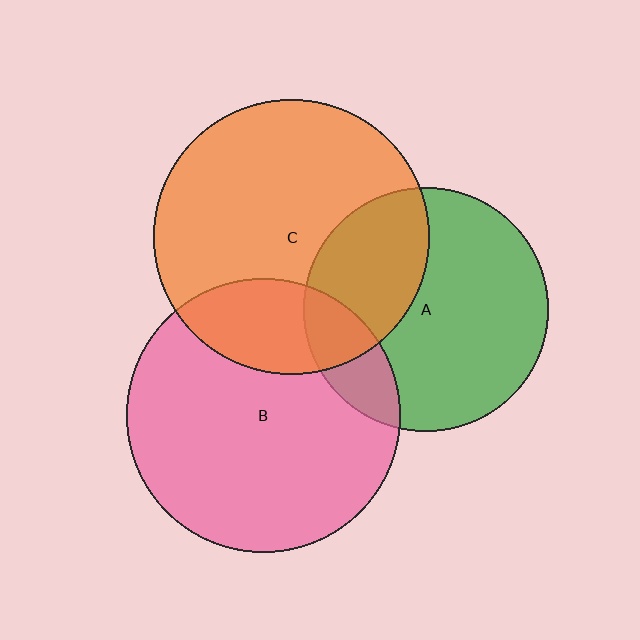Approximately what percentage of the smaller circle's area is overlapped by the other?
Approximately 25%.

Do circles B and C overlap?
Yes.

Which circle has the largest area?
Circle C (orange).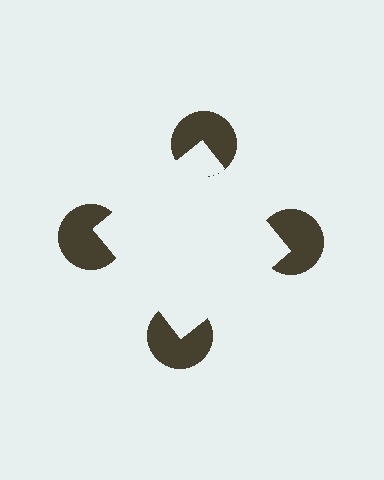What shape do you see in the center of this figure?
An illusory square — its edges are inferred from the aligned wedge cuts in the pac-man discs, not physically drawn.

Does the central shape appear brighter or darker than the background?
It typically appears slightly brighter than the background, even though no actual brightness change is drawn.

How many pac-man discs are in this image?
There are 4 — one at each vertex of the illusory square.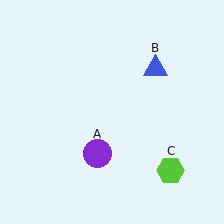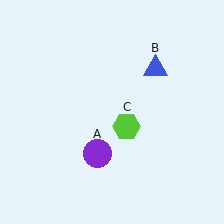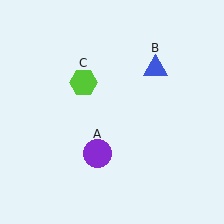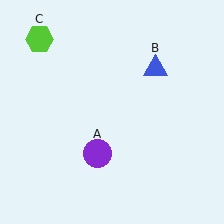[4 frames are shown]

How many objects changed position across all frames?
1 object changed position: lime hexagon (object C).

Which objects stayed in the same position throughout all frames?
Purple circle (object A) and blue triangle (object B) remained stationary.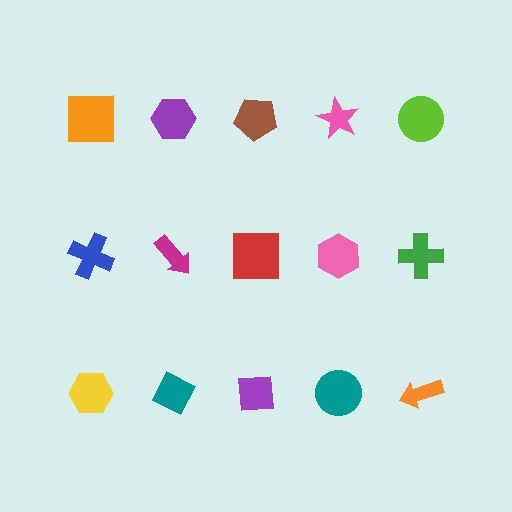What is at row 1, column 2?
A purple hexagon.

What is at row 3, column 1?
A yellow hexagon.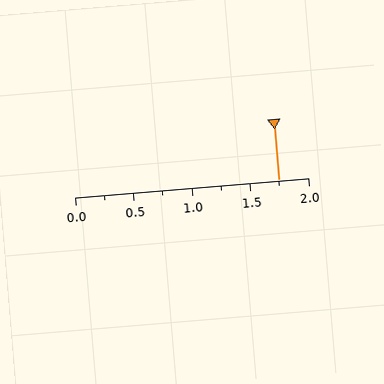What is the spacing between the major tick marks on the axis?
The major ticks are spaced 0.5 apart.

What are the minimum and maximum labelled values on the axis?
The axis runs from 0.0 to 2.0.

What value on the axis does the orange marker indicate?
The marker indicates approximately 1.75.